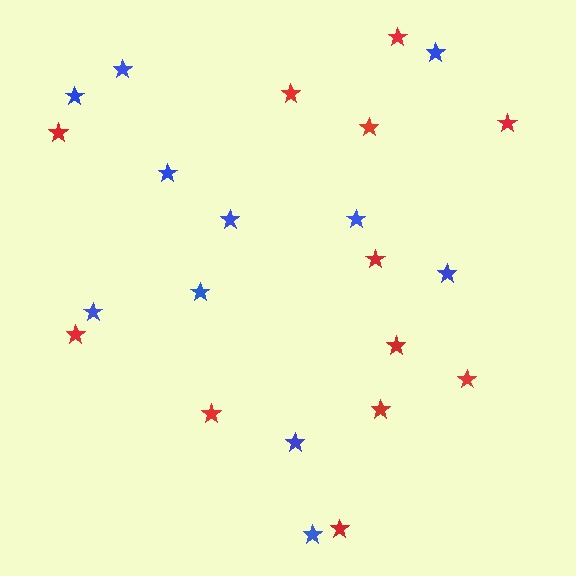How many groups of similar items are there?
There are 2 groups: one group of red stars (12) and one group of blue stars (11).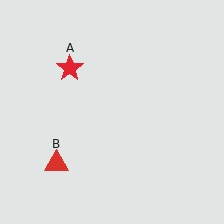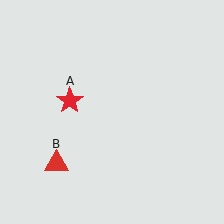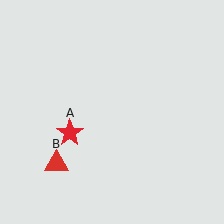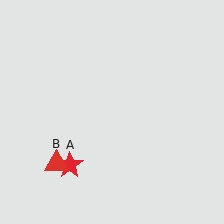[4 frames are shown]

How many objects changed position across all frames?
1 object changed position: red star (object A).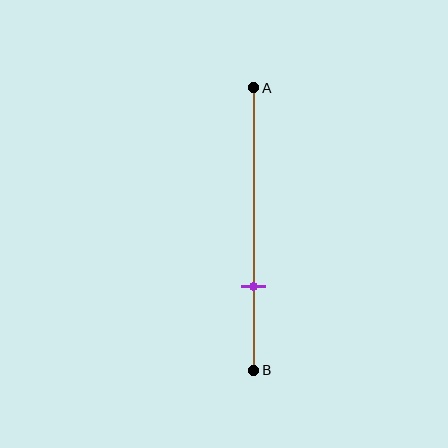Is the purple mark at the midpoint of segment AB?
No, the mark is at about 70% from A, not at the 50% midpoint.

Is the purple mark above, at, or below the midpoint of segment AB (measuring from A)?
The purple mark is below the midpoint of segment AB.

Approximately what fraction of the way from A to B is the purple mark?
The purple mark is approximately 70% of the way from A to B.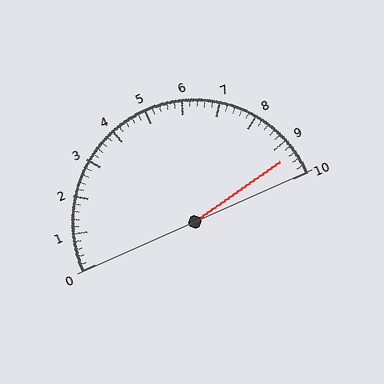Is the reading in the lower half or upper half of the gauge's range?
The reading is in the upper half of the range (0 to 10).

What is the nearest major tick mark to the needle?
The nearest major tick mark is 9.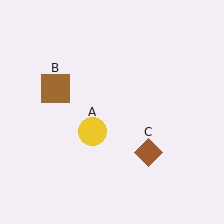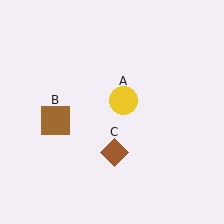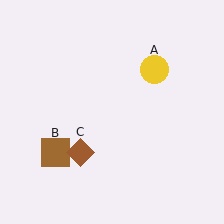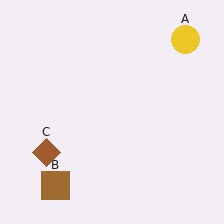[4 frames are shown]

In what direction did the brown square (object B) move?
The brown square (object B) moved down.